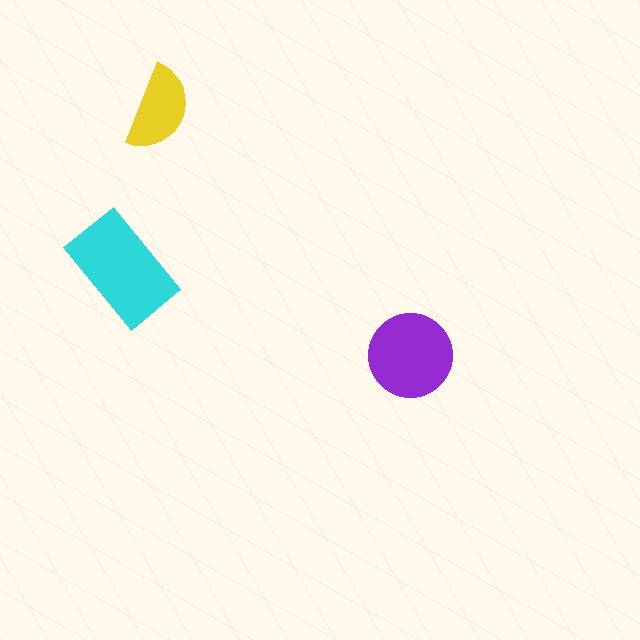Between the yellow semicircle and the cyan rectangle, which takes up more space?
The cyan rectangle.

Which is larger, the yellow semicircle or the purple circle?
The purple circle.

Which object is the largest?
The cyan rectangle.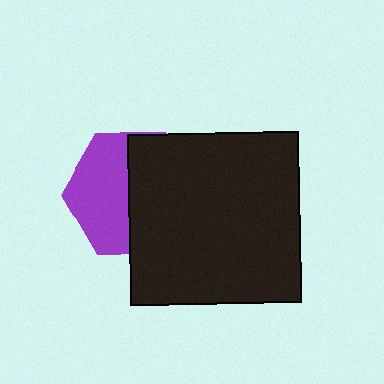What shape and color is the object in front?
The object in front is a black square.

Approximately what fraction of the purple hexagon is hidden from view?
Roughly 53% of the purple hexagon is hidden behind the black square.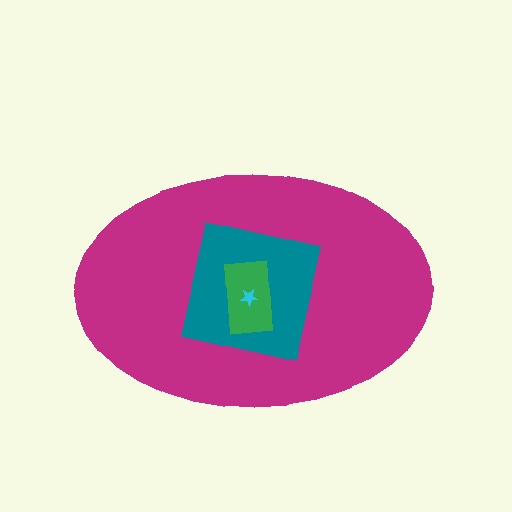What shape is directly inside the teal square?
The green rectangle.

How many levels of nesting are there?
4.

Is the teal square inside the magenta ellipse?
Yes.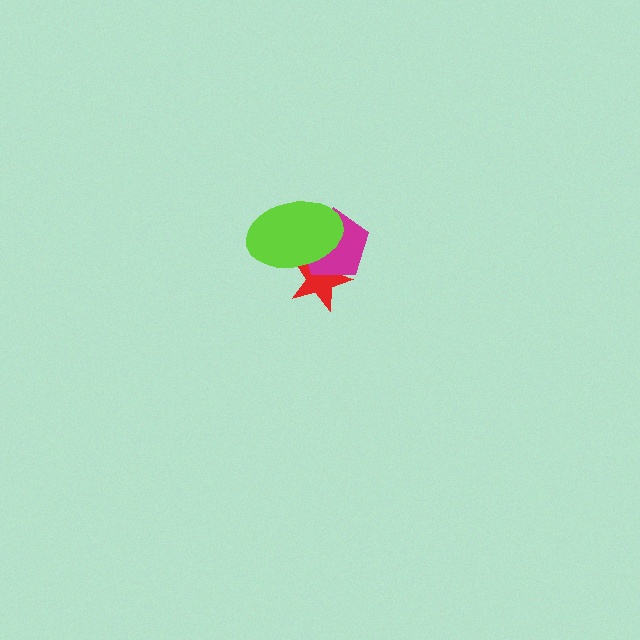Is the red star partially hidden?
Yes, it is partially covered by another shape.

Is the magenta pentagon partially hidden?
Yes, it is partially covered by another shape.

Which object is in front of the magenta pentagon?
The lime ellipse is in front of the magenta pentagon.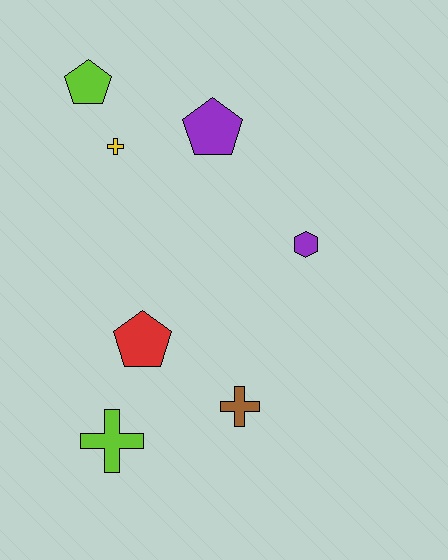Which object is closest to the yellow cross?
The lime pentagon is closest to the yellow cross.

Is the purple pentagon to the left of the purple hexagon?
Yes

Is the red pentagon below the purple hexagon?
Yes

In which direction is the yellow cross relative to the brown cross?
The yellow cross is above the brown cross.